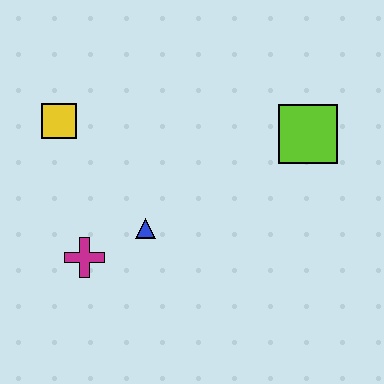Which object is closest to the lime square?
The blue triangle is closest to the lime square.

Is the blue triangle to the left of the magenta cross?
No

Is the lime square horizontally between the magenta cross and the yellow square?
No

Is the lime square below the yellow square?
Yes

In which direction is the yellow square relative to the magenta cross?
The yellow square is above the magenta cross.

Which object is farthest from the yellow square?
The lime square is farthest from the yellow square.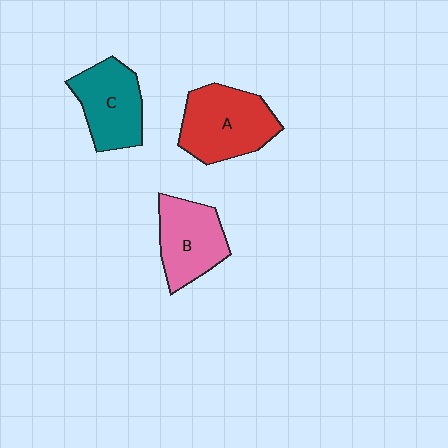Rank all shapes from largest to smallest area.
From largest to smallest: A (red), C (teal), B (pink).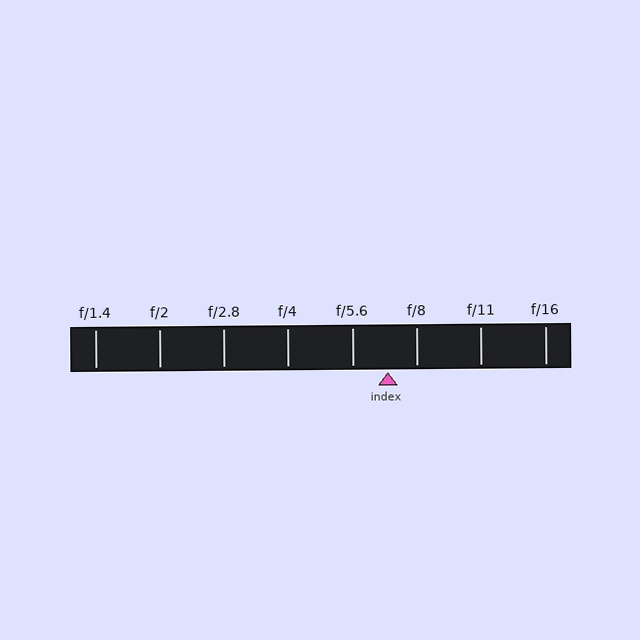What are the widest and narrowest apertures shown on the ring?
The widest aperture shown is f/1.4 and the narrowest is f/16.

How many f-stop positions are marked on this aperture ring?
There are 8 f-stop positions marked.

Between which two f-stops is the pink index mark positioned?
The index mark is between f/5.6 and f/8.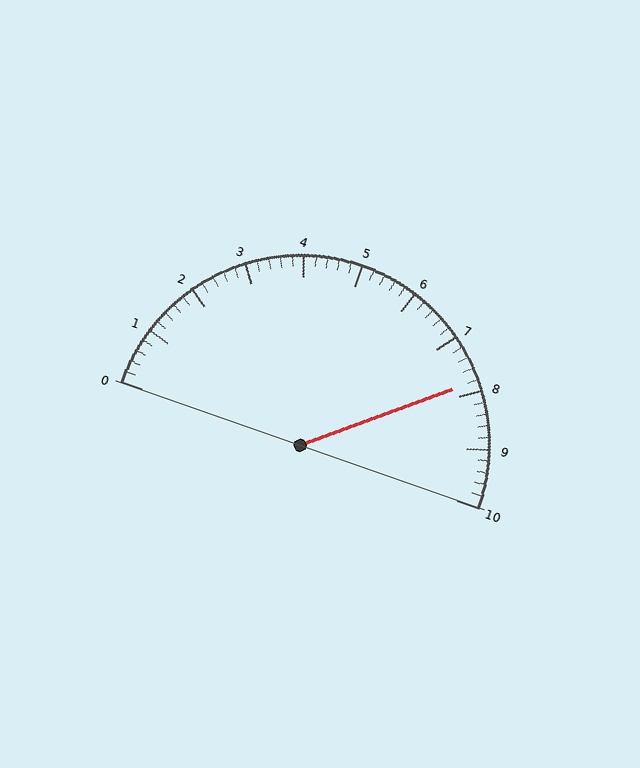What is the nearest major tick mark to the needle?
The nearest major tick mark is 8.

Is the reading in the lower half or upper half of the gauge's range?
The reading is in the upper half of the range (0 to 10).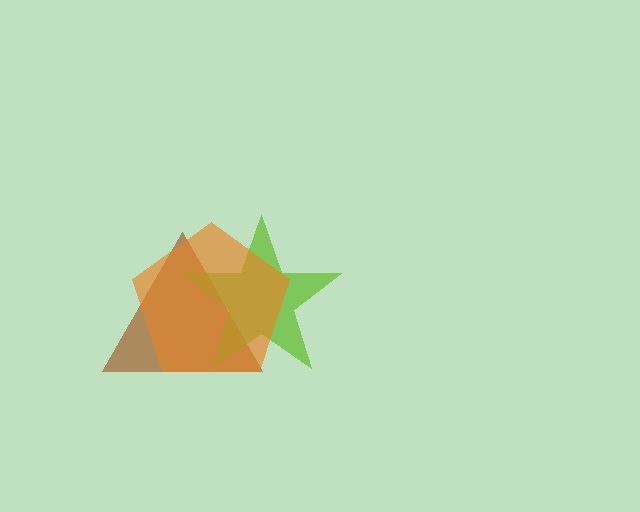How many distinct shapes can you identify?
There are 3 distinct shapes: a brown triangle, a lime star, an orange pentagon.